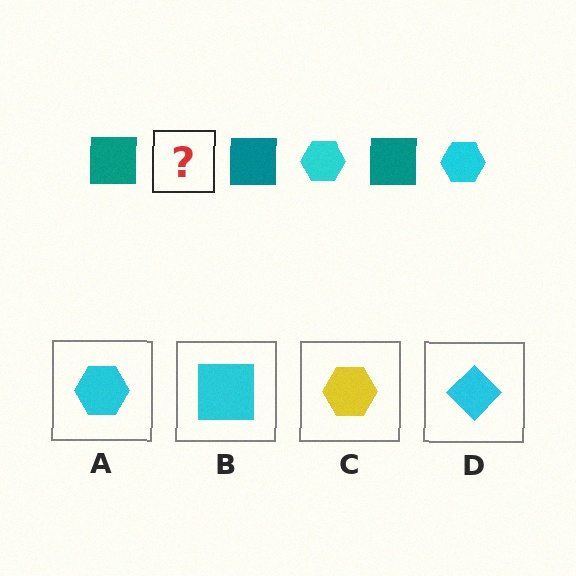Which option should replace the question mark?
Option A.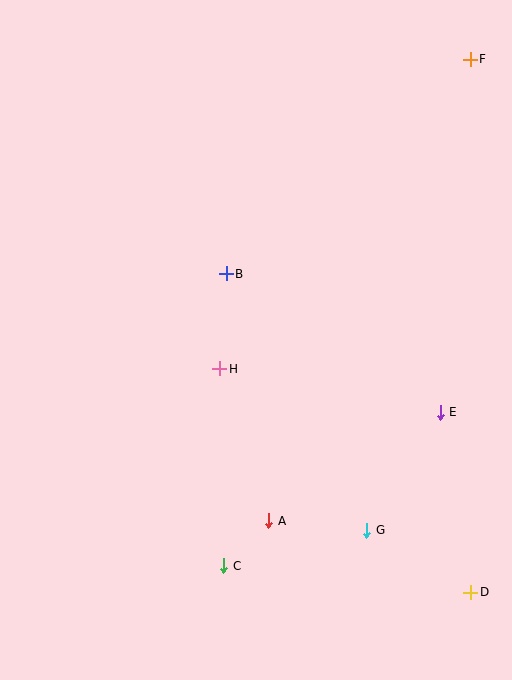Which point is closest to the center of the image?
Point H at (220, 369) is closest to the center.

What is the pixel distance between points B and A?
The distance between B and A is 250 pixels.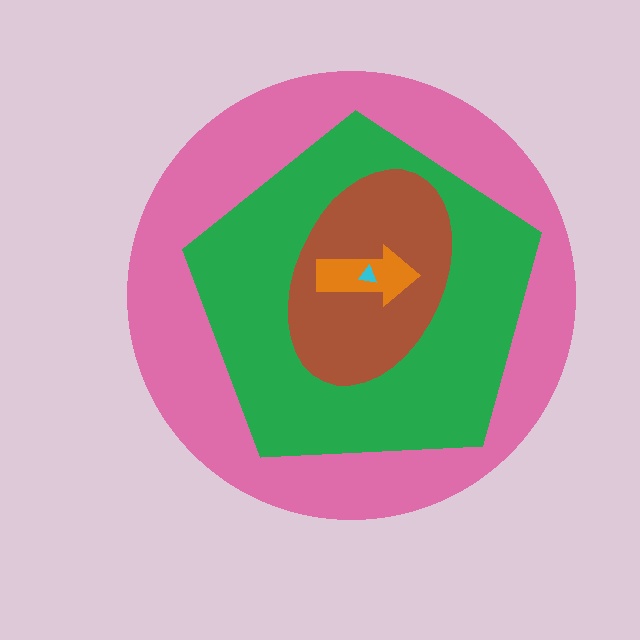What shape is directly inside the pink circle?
The green pentagon.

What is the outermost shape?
The pink circle.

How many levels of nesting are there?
5.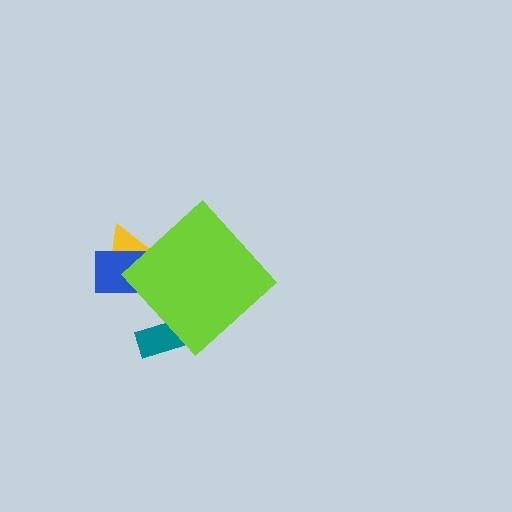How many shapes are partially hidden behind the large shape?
4 shapes are partially hidden.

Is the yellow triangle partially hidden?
Yes, the yellow triangle is partially hidden behind the lime diamond.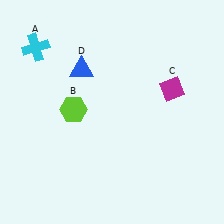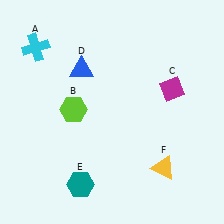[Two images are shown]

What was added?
A teal hexagon (E), a yellow triangle (F) were added in Image 2.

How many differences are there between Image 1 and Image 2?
There are 2 differences between the two images.